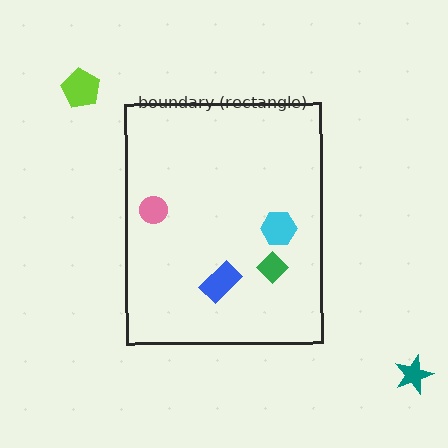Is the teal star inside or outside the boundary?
Outside.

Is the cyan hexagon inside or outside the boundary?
Inside.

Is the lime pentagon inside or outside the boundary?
Outside.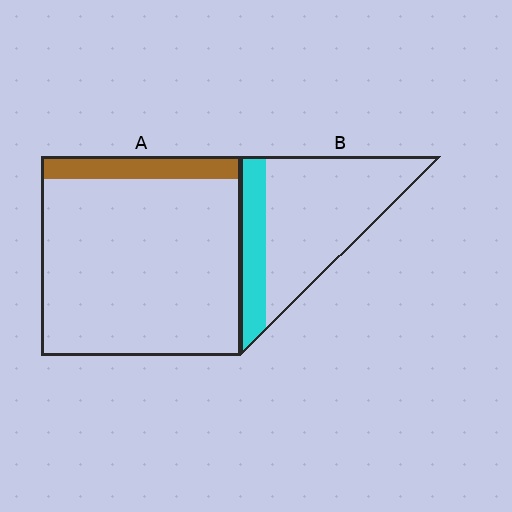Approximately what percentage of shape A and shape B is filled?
A is approximately 10% and B is approximately 25%.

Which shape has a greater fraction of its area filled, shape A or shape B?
Shape B.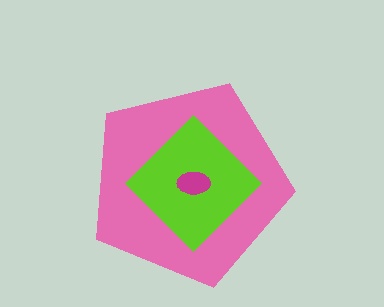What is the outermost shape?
The pink pentagon.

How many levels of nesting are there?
3.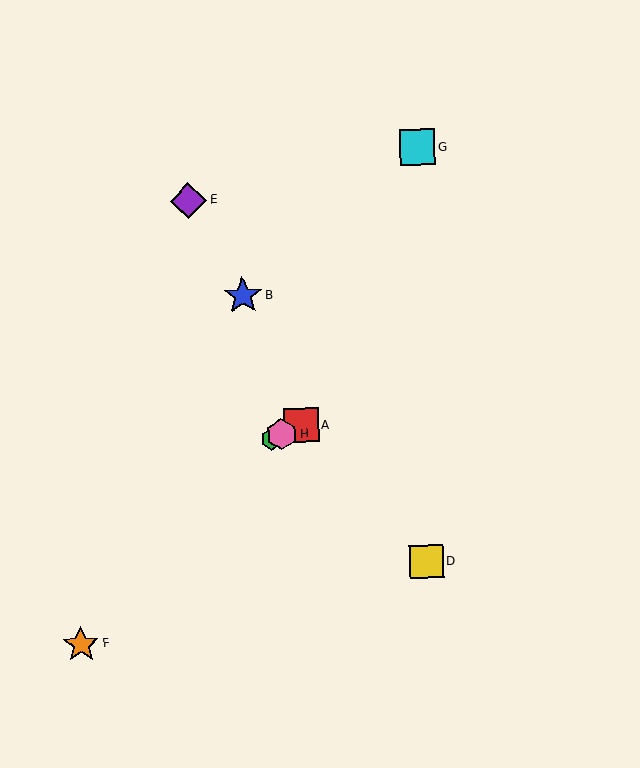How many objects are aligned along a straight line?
3 objects (A, C, H) are aligned along a straight line.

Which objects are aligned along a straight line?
Objects A, C, H are aligned along a straight line.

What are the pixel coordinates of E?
Object E is at (188, 201).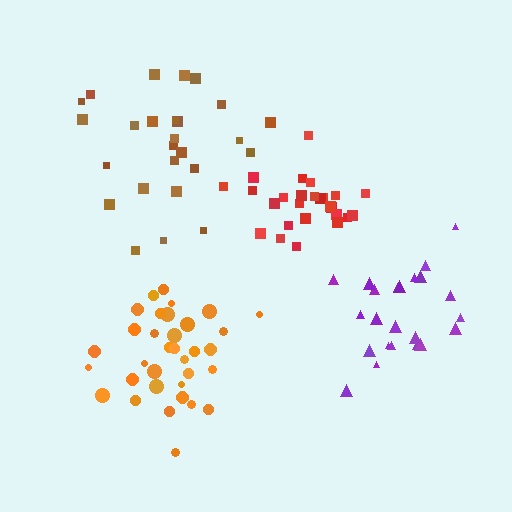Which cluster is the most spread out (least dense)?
Brown.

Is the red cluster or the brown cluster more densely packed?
Red.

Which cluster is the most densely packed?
Red.